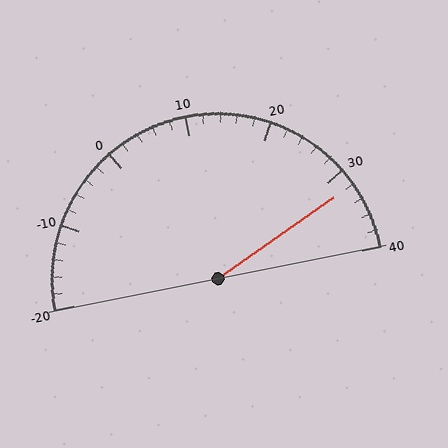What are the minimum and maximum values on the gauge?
The gauge ranges from -20 to 40.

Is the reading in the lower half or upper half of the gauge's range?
The reading is in the upper half of the range (-20 to 40).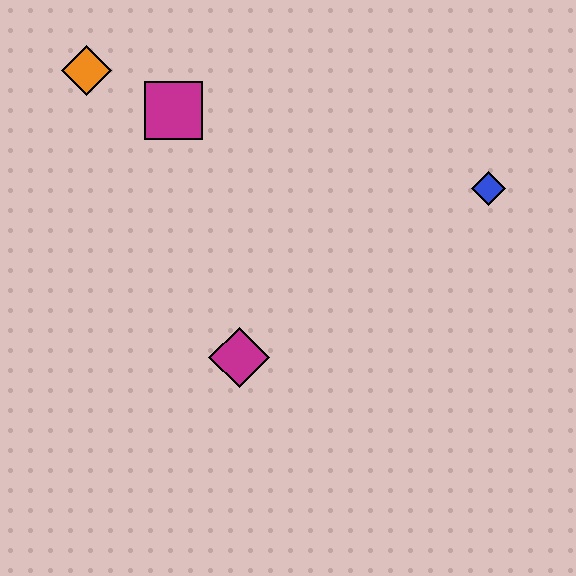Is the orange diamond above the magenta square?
Yes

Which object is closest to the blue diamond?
The magenta diamond is closest to the blue diamond.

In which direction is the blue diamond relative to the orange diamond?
The blue diamond is to the right of the orange diamond.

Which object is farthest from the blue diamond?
The orange diamond is farthest from the blue diamond.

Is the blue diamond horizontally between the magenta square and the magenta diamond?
No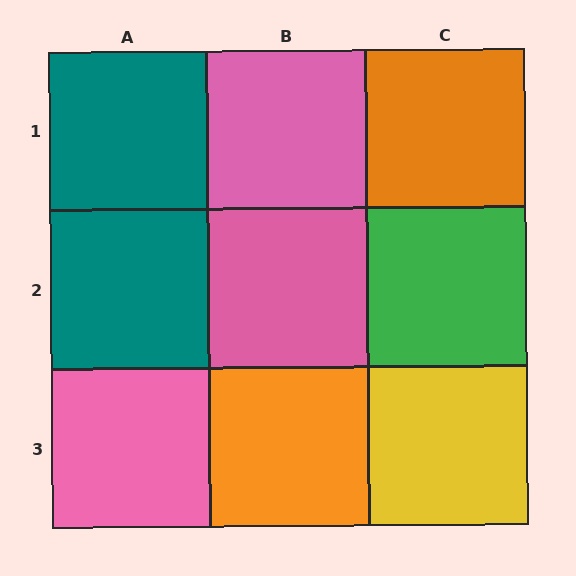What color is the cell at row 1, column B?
Pink.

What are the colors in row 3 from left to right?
Pink, orange, yellow.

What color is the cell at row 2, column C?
Green.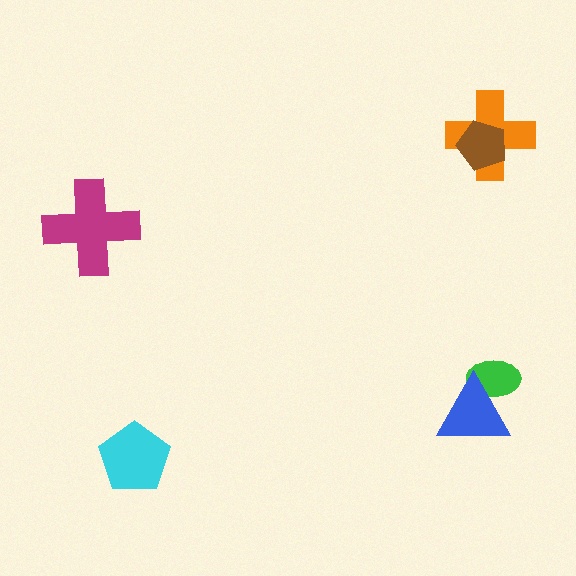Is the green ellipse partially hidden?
Yes, it is partially covered by another shape.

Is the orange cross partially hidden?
Yes, it is partially covered by another shape.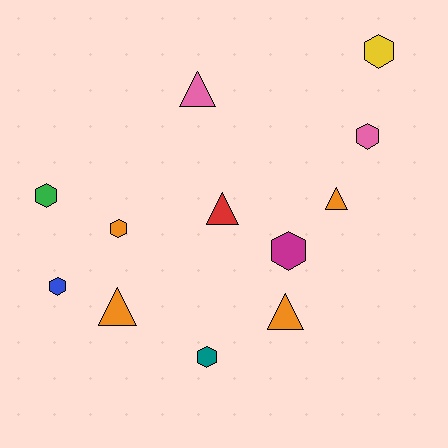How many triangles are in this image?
There are 5 triangles.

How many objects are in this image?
There are 12 objects.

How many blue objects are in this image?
There is 1 blue object.